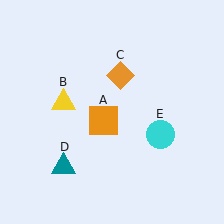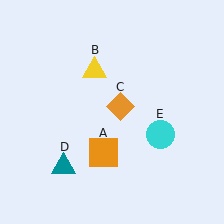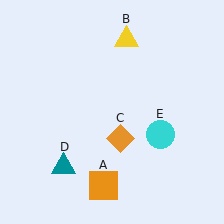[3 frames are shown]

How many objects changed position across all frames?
3 objects changed position: orange square (object A), yellow triangle (object B), orange diamond (object C).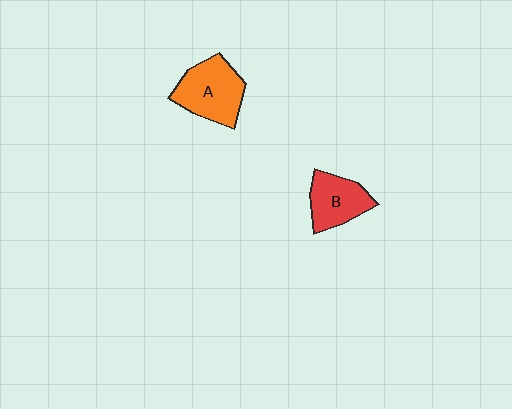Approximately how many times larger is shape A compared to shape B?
Approximately 1.3 times.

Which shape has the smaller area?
Shape B (red).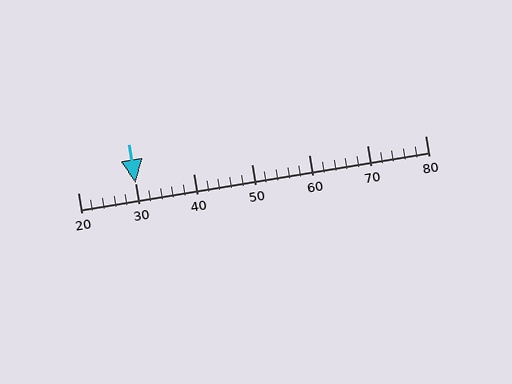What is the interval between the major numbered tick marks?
The major tick marks are spaced 10 units apart.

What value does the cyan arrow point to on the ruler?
The cyan arrow points to approximately 30.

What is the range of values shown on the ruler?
The ruler shows values from 20 to 80.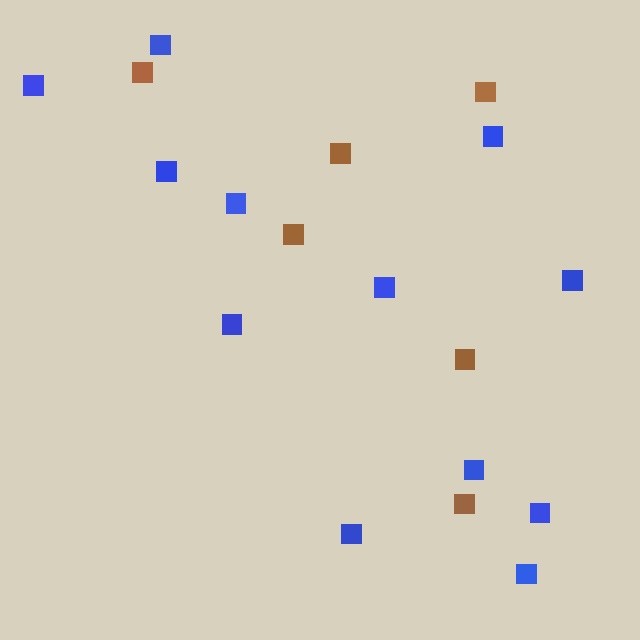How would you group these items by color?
There are 2 groups: one group of brown squares (6) and one group of blue squares (12).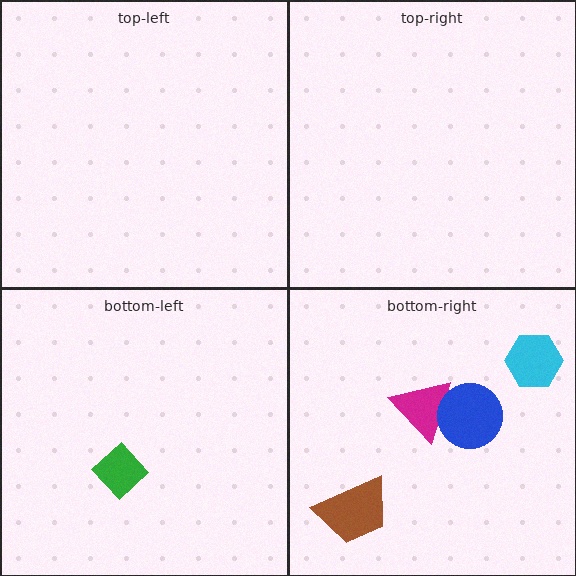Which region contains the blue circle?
The bottom-right region.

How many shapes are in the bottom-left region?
1.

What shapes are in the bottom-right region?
The cyan hexagon, the brown trapezoid, the magenta triangle, the blue circle.